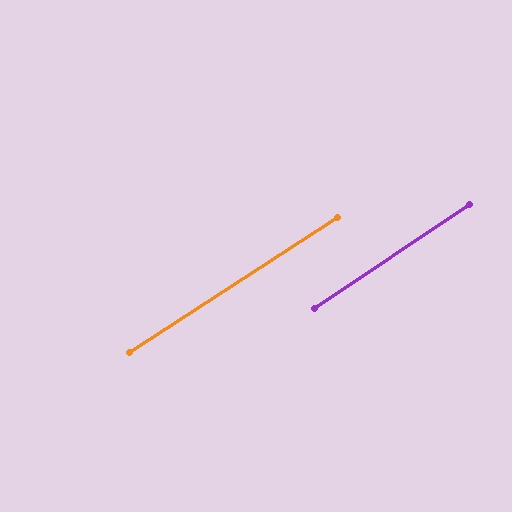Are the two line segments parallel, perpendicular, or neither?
Parallel — their directions differ by only 0.9°.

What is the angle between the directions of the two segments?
Approximately 1 degree.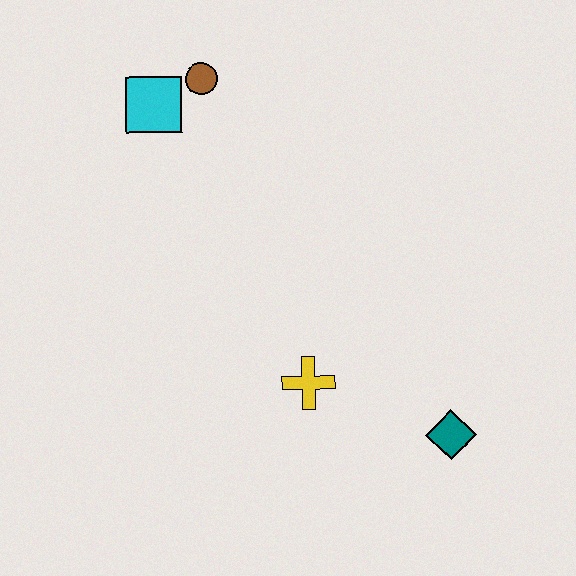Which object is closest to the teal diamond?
The yellow cross is closest to the teal diamond.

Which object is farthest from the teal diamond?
The cyan square is farthest from the teal diamond.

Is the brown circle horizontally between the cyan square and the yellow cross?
Yes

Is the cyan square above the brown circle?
No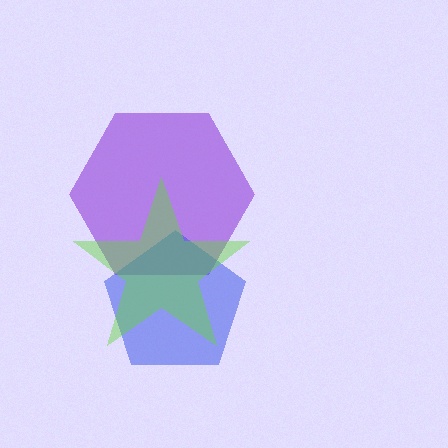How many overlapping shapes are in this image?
There are 3 overlapping shapes in the image.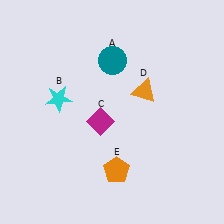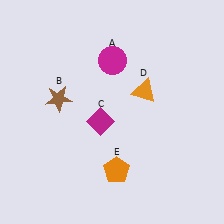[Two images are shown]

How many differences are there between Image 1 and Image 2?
There are 2 differences between the two images.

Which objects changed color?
A changed from teal to magenta. B changed from cyan to brown.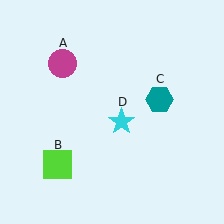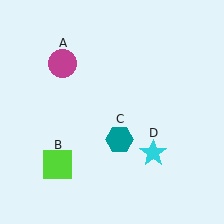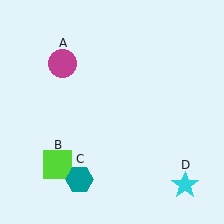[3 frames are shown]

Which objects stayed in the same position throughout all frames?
Magenta circle (object A) and lime square (object B) remained stationary.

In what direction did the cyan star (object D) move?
The cyan star (object D) moved down and to the right.